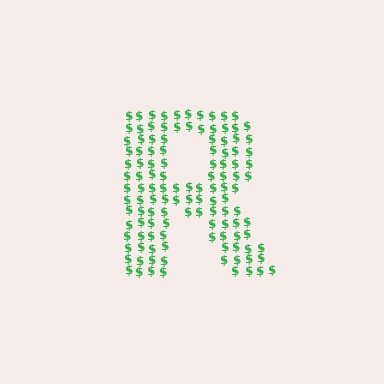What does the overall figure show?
The overall figure shows the letter R.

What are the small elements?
The small elements are dollar signs.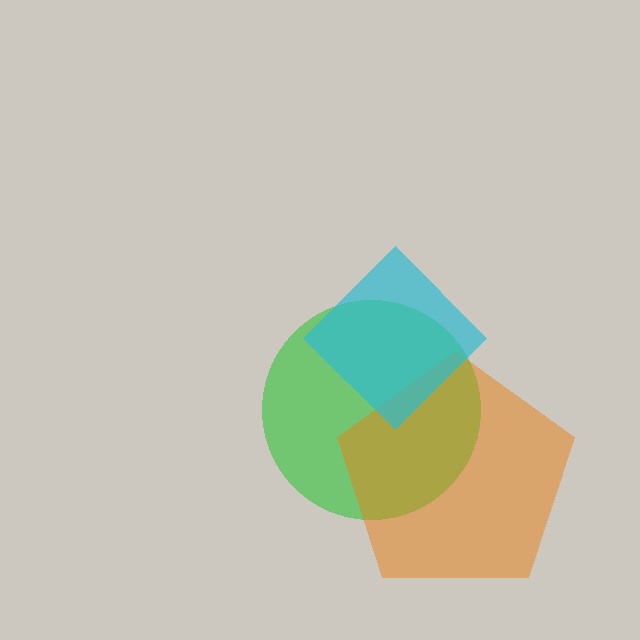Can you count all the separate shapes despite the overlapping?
Yes, there are 3 separate shapes.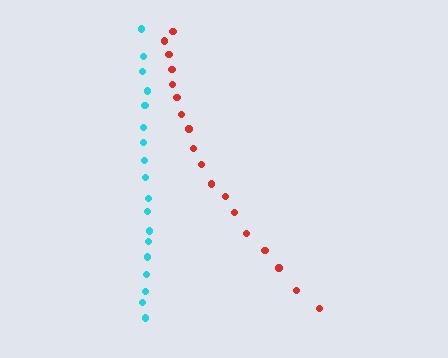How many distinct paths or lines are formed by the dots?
There are 2 distinct paths.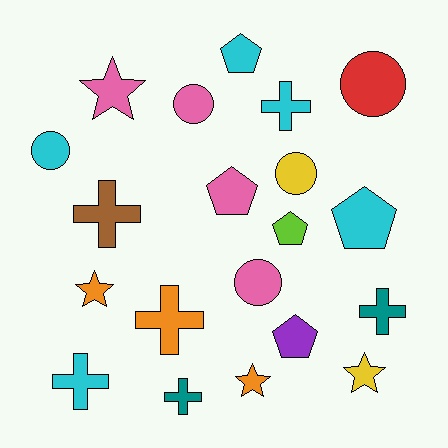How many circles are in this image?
There are 5 circles.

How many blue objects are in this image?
There are no blue objects.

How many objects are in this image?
There are 20 objects.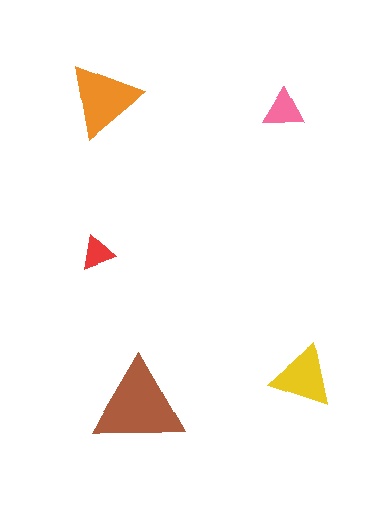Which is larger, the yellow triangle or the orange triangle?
The orange one.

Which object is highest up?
The orange triangle is topmost.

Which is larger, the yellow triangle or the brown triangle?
The brown one.